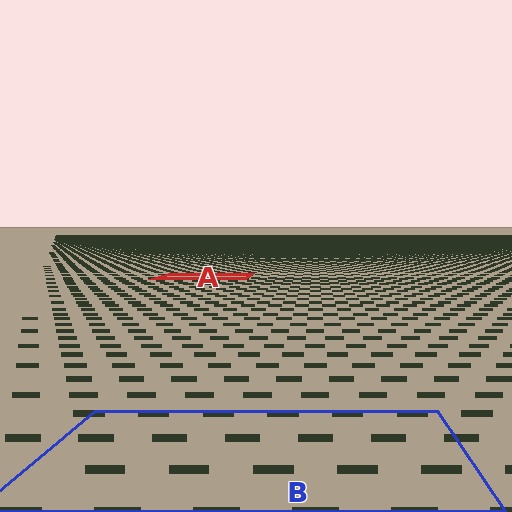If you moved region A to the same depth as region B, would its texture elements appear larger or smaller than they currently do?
They would appear larger. At a closer depth, the same texture elements are projected at a bigger on-screen size.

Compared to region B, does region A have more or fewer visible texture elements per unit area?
Region A has more texture elements per unit area — they are packed more densely because it is farther away.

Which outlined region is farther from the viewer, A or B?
Region A is farther from the viewer — the texture elements inside it appear smaller and more densely packed.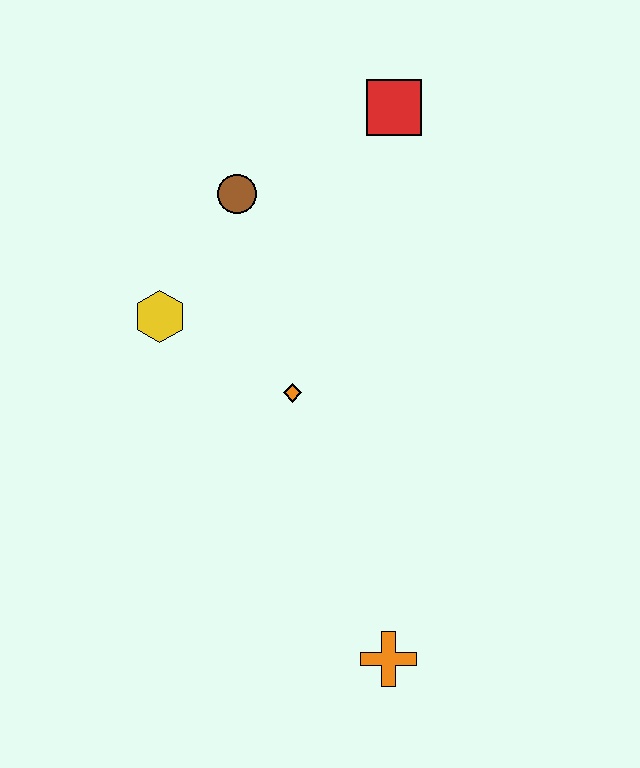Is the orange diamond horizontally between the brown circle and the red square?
Yes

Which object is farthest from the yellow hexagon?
The orange cross is farthest from the yellow hexagon.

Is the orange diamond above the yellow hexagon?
No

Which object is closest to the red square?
The brown circle is closest to the red square.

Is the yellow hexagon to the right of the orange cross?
No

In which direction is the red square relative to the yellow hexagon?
The red square is to the right of the yellow hexagon.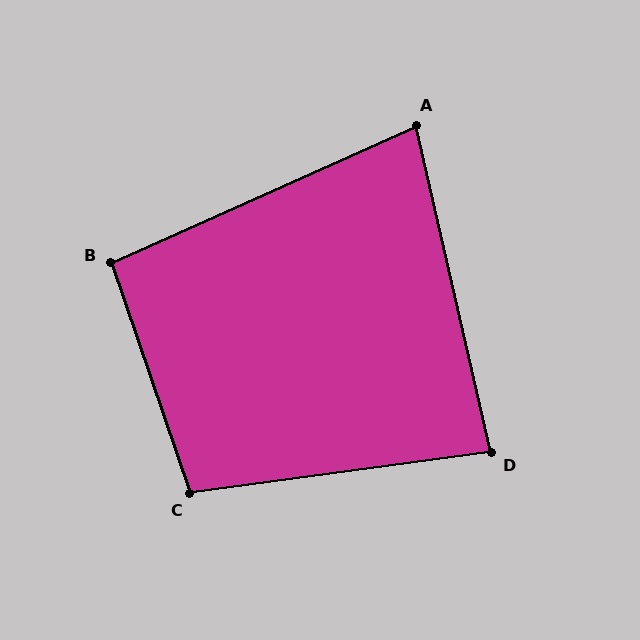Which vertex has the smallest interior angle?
A, at approximately 79 degrees.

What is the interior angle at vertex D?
Approximately 85 degrees (acute).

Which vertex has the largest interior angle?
C, at approximately 101 degrees.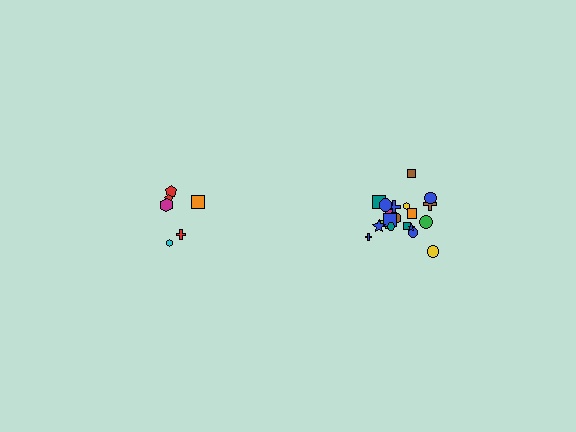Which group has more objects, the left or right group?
The right group.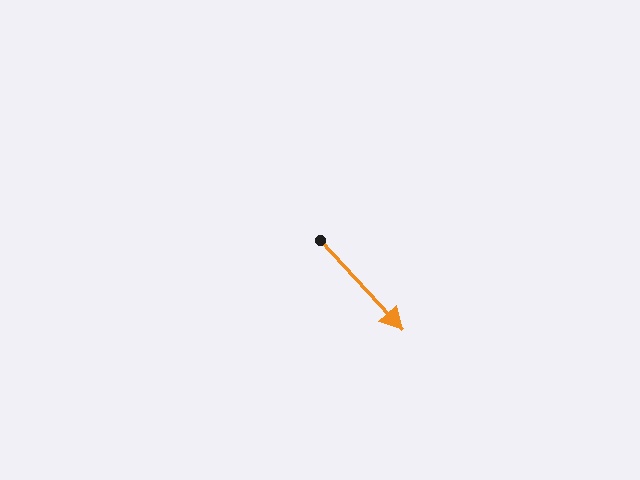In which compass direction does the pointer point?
Southeast.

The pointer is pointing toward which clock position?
Roughly 5 o'clock.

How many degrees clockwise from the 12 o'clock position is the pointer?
Approximately 137 degrees.